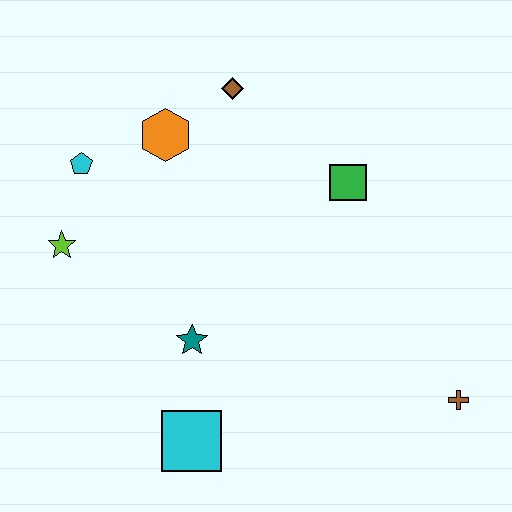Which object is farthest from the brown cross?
The cyan pentagon is farthest from the brown cross.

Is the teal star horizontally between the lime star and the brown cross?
Yes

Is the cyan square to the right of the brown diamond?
No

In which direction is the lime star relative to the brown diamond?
The lime star is to the left of the brown diamond.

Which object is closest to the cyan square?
The teal star is closest to the cyan square.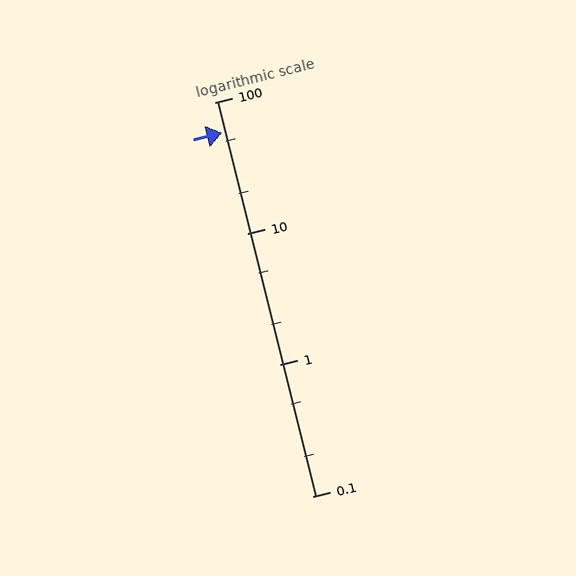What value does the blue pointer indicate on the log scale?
The pointer indicates approximately 59.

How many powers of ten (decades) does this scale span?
The scale spans 3 decades, from 0.1 to 100.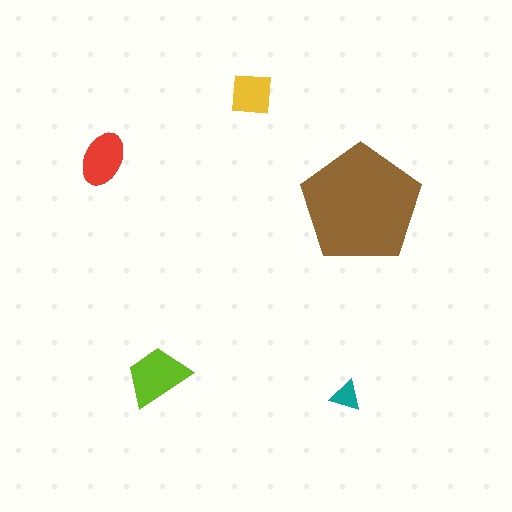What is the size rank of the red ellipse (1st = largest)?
3rd.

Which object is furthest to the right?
The brown pentagon is rightmost.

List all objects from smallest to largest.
The teal triangle, the yellow square, the red ellipse, the lime trapezoid, the brown pentagon.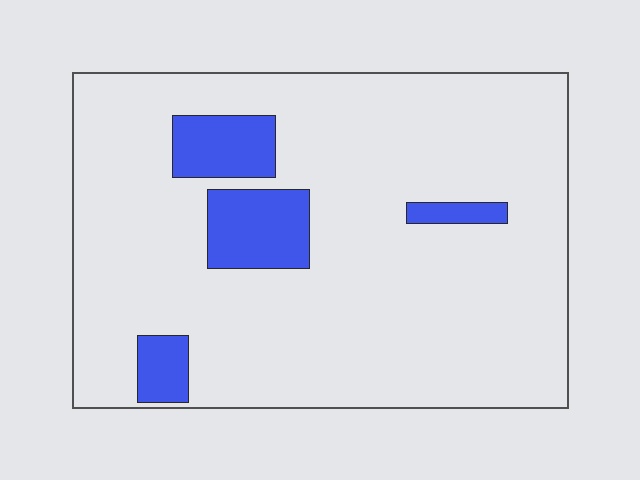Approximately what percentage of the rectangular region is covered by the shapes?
Approximately 10%.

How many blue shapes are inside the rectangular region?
4.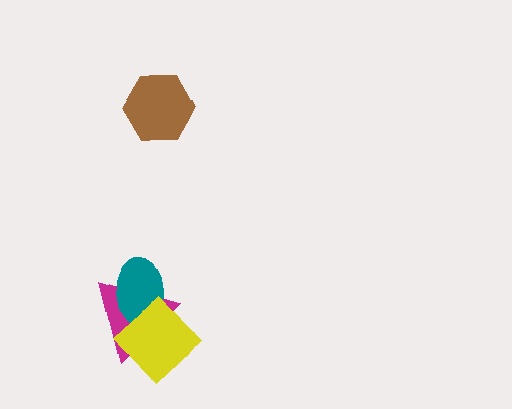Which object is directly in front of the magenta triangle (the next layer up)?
The teal ellipse is directly in front of the magenta triangle.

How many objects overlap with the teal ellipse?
2 objects overlap with the teal ellipse.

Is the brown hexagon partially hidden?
No, no other shape covers it.